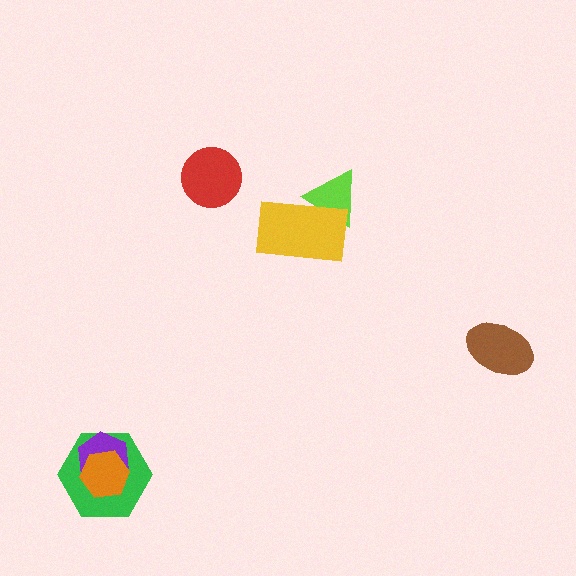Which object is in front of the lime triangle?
The yellow rectangle is in front of the lime triangle.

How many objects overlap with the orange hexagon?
2 objects overlap with the orange hexagon.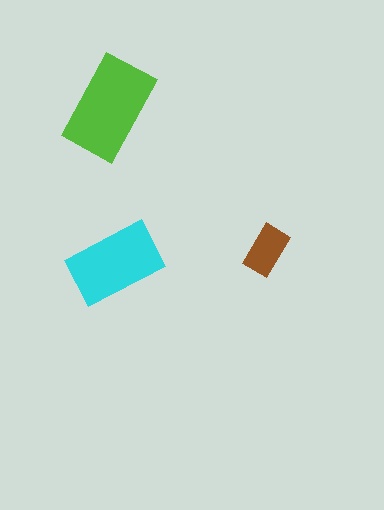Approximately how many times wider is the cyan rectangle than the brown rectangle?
About 2 times wider.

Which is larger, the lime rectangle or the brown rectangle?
The lime one.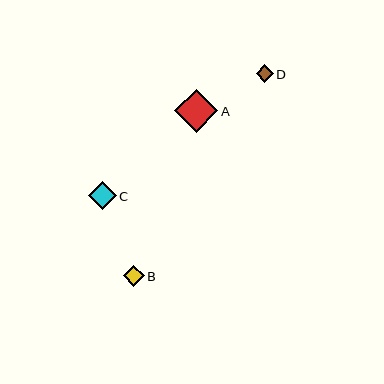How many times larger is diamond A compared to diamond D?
Diamond A is approximately 2.5 times the size of diamond D.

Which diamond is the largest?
Diamond A is the largest with a size of approximately 43 pixels.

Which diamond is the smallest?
Diamond D is the smallest with a size of approximately 17 pixels.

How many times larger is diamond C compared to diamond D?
Diamond C is approximately 1.6 times the size of diamond D.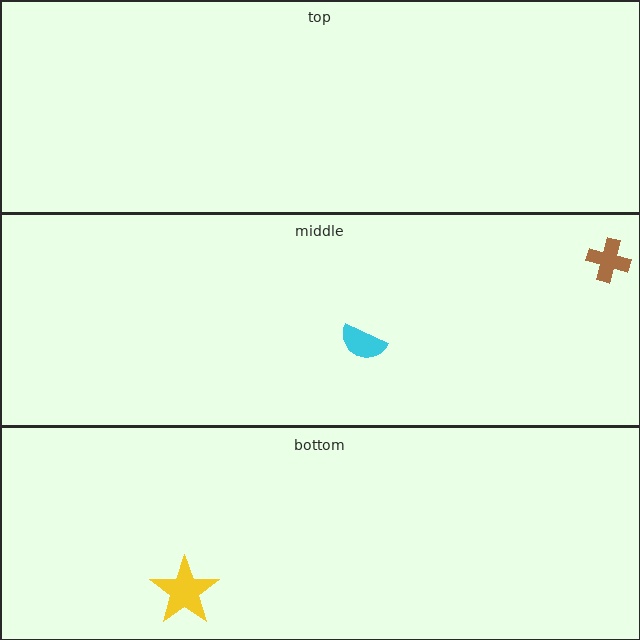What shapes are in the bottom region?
The yellow star.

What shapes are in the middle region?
The brown cross, the cyan semicircle.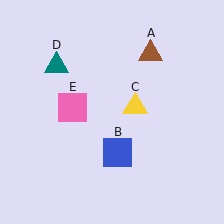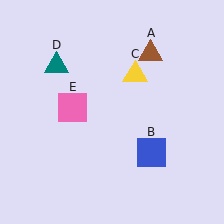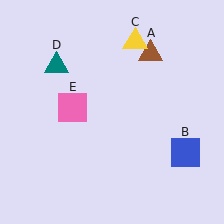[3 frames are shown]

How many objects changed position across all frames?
2 objects changed position: blue square (object B), yellow triangle (object C).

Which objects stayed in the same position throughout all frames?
Brown triangle (object A) and teal triangle (object D) and pink square (object E) remained stationary.